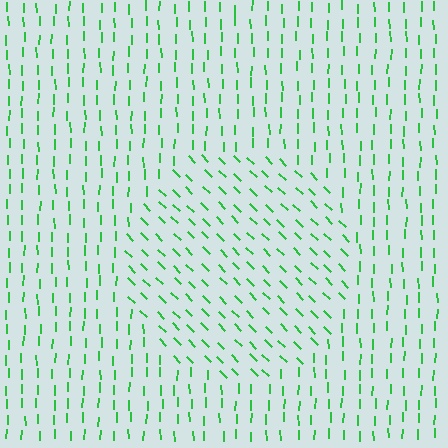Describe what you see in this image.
The image is filled with small green line segments. A circle region in the image has lines oriented differently from the surrounding lines, creating a visible texture boundary.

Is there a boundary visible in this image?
Yes, there is a texture boundary formed by a change in line orientation.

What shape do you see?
I see a circle.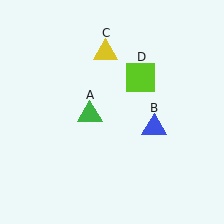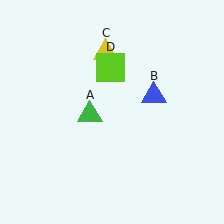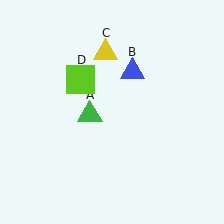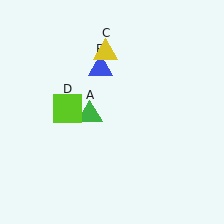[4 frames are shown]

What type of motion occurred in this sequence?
The blue triangle (object B), lime square (object D) rotated counterclockwise around the center of the scene.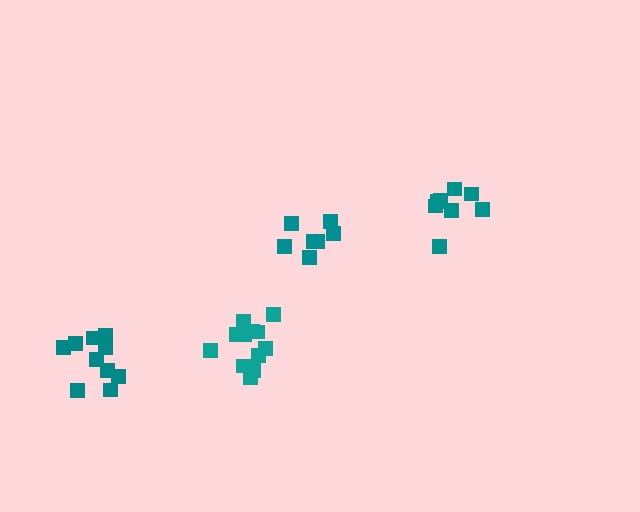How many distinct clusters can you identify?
There are 4 distinct clusters.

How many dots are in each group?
Group 1: 8 dots, Group 2: 12 dots, Group 3: 10 dots, Group 4: 7 dots (37 total).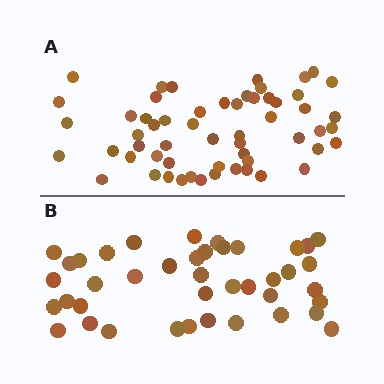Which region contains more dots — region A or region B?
Region A (the top region) has more dots.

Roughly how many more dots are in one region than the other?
Region A has approximately 15 more dots than region B.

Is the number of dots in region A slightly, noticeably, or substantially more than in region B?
Region A has noticeably more, but not dramatically so. The ratio is roughly 1.4 to 1.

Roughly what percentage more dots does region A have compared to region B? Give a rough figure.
About 40% more.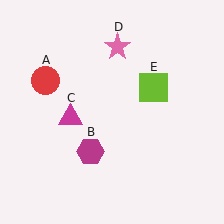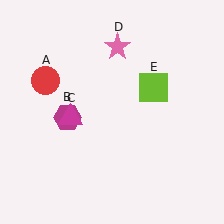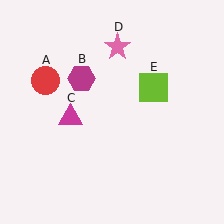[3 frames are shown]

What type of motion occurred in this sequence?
The magenta hexagon (object B) rotated clockwise around the center of the scene.